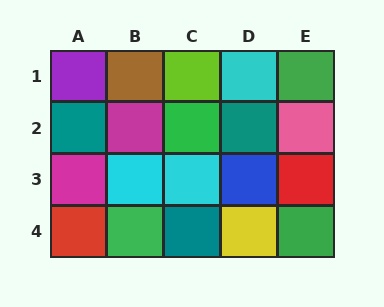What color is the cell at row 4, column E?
Green.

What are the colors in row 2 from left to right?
Teal, magenta, green, teal, pink.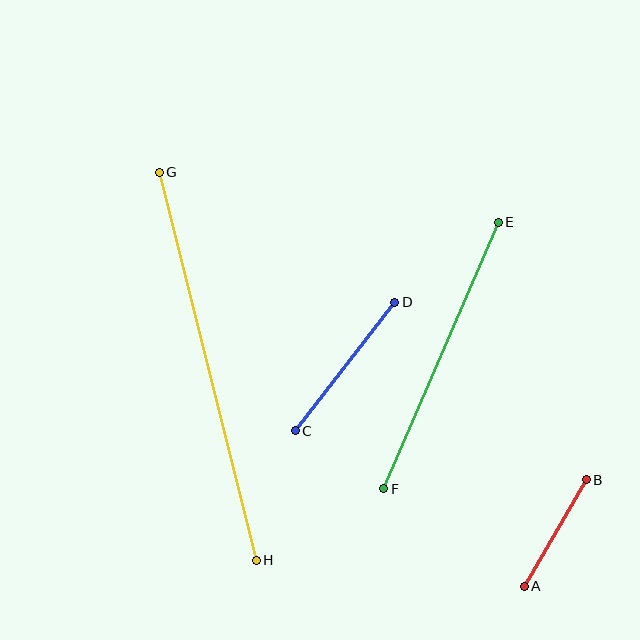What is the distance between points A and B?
The distance is approximately 123 pixels.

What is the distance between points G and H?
The distance is approximately 400 pixels.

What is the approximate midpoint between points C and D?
The midpoint is at approximately (345, 367) pixels.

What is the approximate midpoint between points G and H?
The midpoint is at approximately (208, 366) pixels.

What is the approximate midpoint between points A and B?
The midpoint is at approximately (555, 533) pixels.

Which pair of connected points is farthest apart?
Points G and H are farthest apart.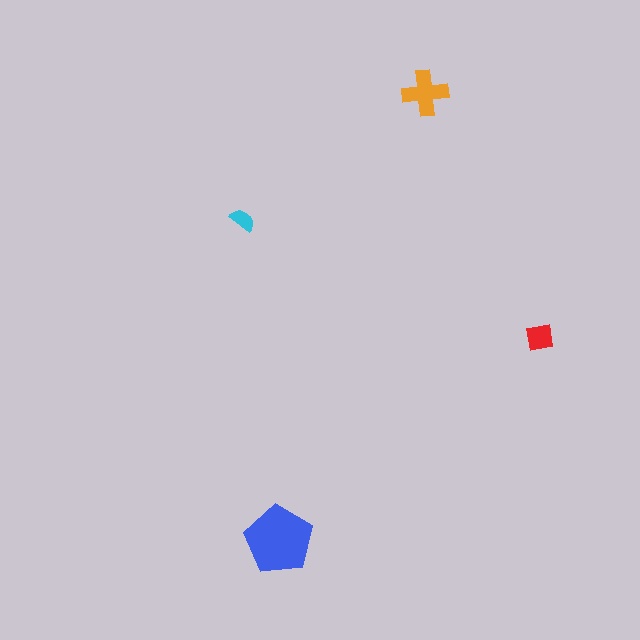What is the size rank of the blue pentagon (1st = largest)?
1st.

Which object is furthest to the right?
The red square is rightmost.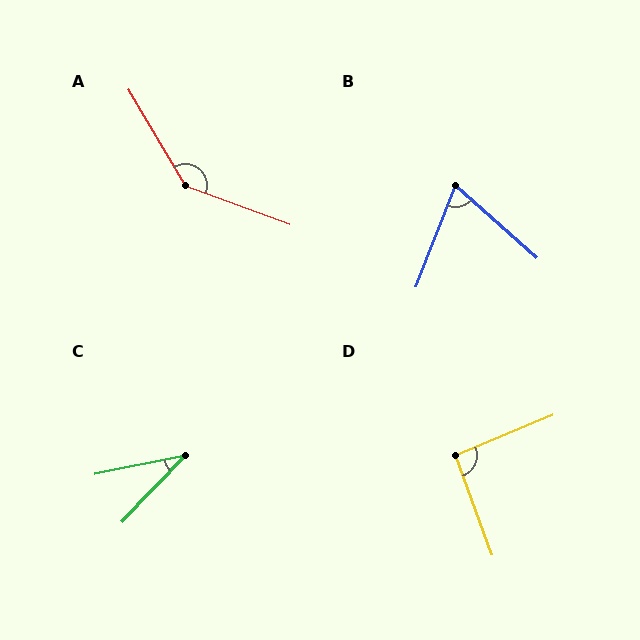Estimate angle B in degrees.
Approximately 70 degrees.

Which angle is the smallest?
C, at approximately 34 degrees.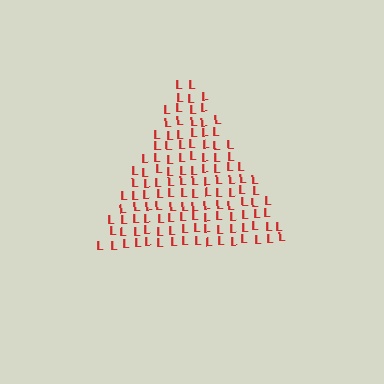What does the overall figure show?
The overall figure shows a triangle.